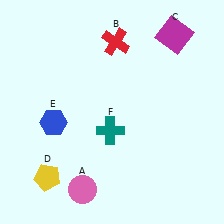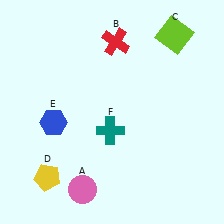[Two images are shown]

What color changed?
The square (C) changed from magenta in Image 1 to lime in Image 2.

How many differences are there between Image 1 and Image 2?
There is 1 difference between the two images.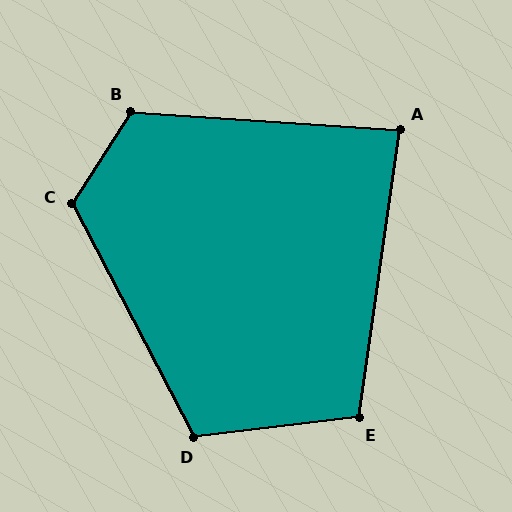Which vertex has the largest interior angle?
C, at approximately 120 degrees.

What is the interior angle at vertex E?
Approximately 105 degrees (obtuse).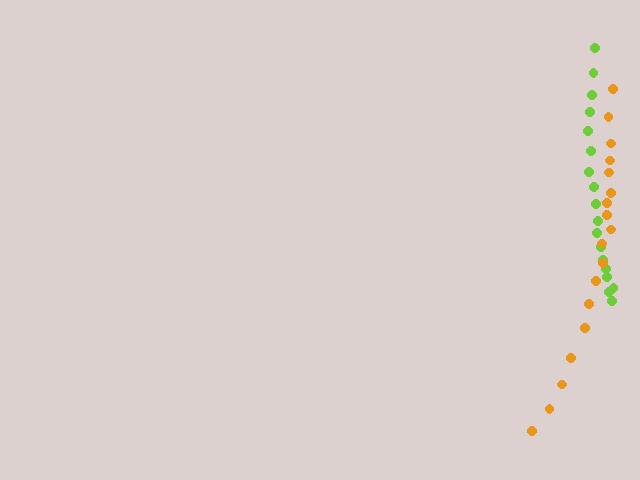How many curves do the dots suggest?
There are 2 distinct paths.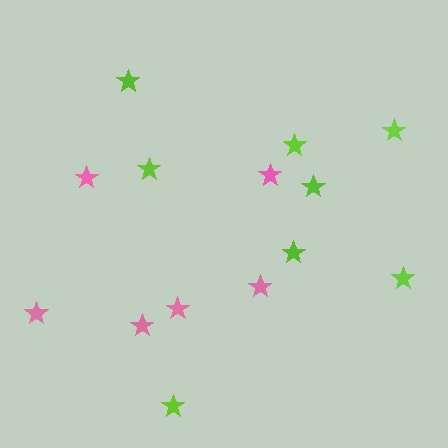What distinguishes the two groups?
There are 2 groups: one group of pink stars (6) and one group of lime stars (8).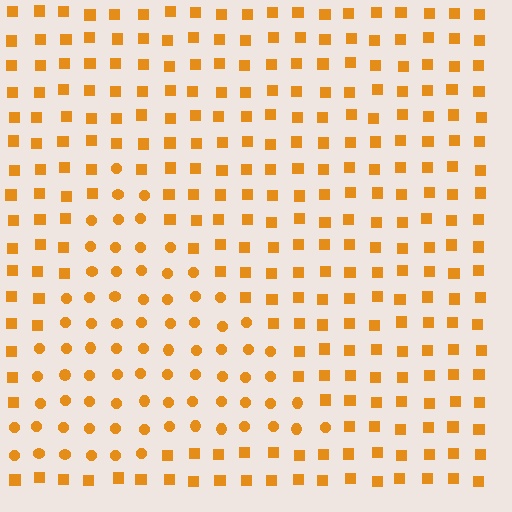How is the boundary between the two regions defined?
The boundary is defined by a change in element shape: circles inside vs. squares outside. All elements share the same color and spacing.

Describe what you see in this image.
The image is filled with small orange elements arranged in a uniform grid. A triangle-shaped region contains circles, while the surrounding area contains squares. The boundary is defined purely by the change in element shape.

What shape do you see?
I see a triangle.